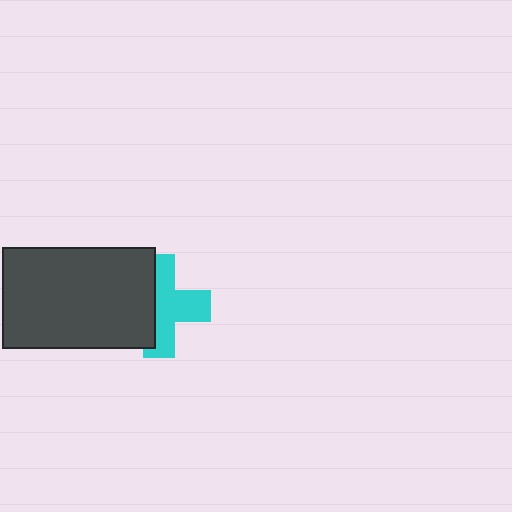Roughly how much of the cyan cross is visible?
About half of it is visible (roughly 59%).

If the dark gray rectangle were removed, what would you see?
You would see the complete cyan cross.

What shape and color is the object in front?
The object in front is a dark gray rectangle.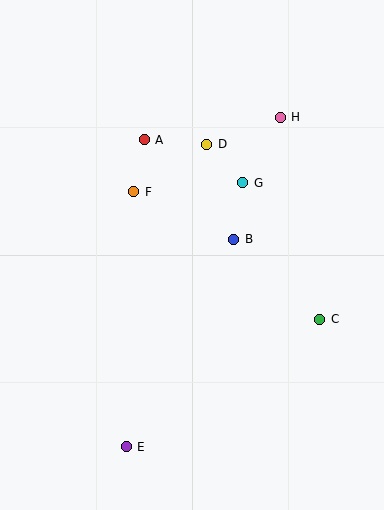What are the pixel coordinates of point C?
Point C is at (320, 319).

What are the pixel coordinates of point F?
Point F is at (134, 192).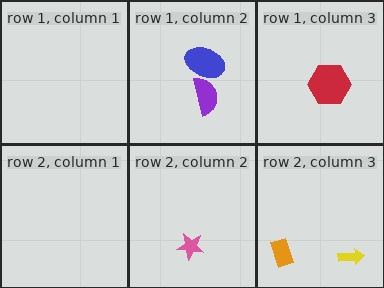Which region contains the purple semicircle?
The row 1, column 2 region.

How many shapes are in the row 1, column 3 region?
1.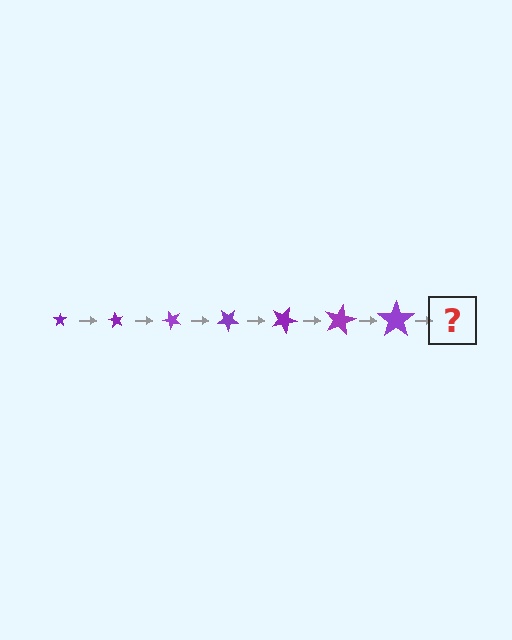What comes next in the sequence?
The next element should be a star, larger than the previous one and rotated 420 degrees from the start.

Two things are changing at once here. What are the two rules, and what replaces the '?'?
The two rules are that the star grows larger each step and it rotates 60 degrees each step. The '?' should be a star, larger than the previous one and rotated 420 degrees from the start.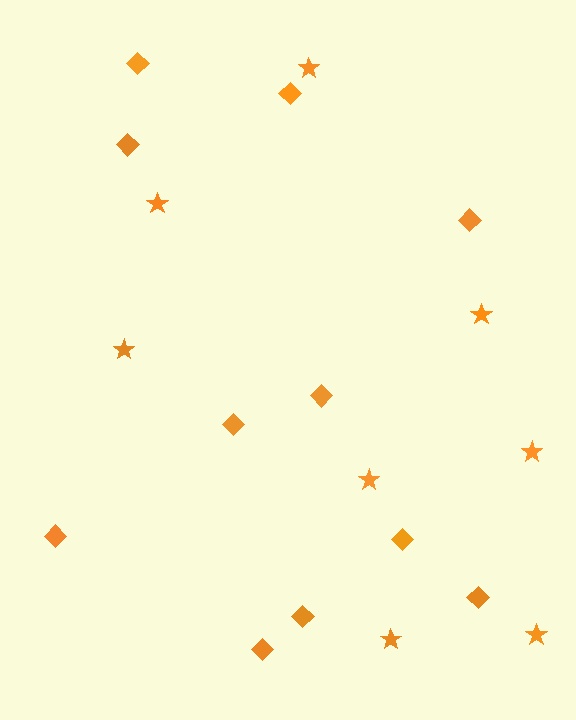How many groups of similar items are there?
There are 2 groups: one group of stars (8) and one group of diamonds (11).